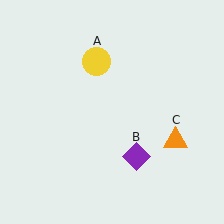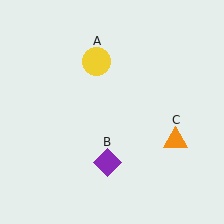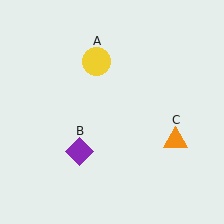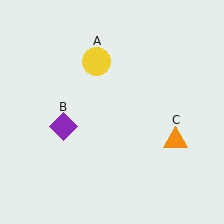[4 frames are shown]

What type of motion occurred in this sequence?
The purple diamond (object B) rotated clockwise around the center of the scene.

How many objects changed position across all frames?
1 object changed position: purple diamond (object B).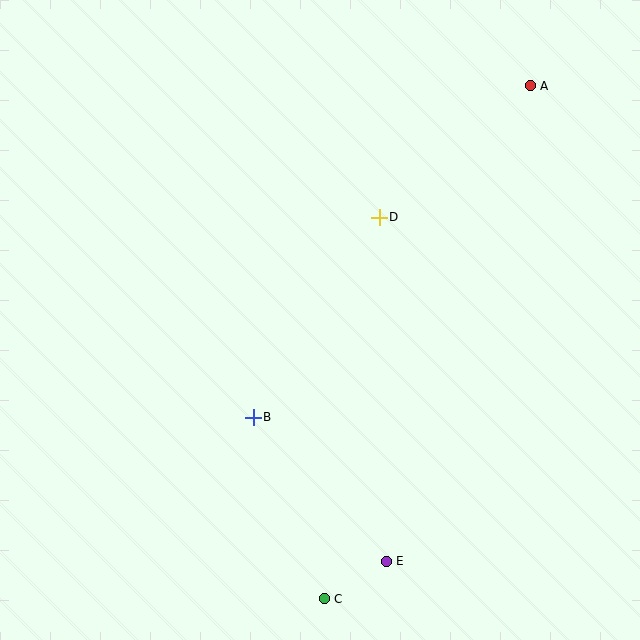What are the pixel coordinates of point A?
Point A is at (530, 86).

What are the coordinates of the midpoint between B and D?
The midpoint between B and D is at (316, 317).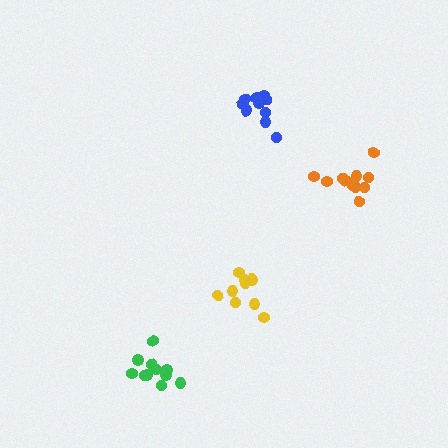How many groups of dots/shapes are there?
There are 4 groups.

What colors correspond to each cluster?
The clusters are colored: yellow, blue, orange, green.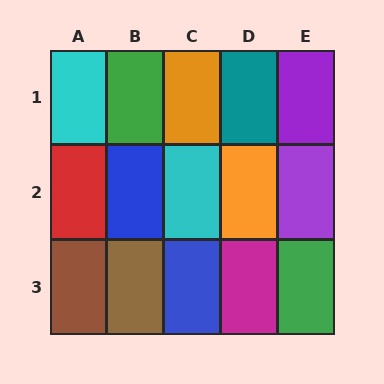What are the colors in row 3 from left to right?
Brown, brown, blue, magenta, green.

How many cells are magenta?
1 cell is magenta.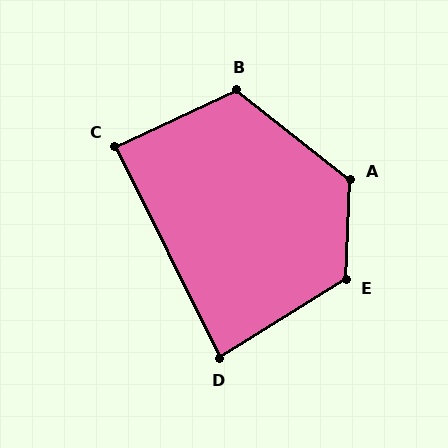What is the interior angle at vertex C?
Approximately 88 degrees (approximately right).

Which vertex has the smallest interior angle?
D, at approximately 85 degrees.